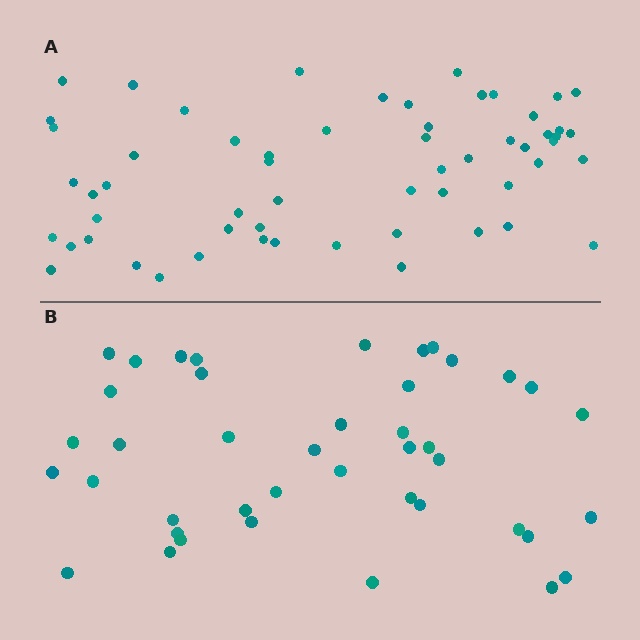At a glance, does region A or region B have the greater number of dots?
Region A (the top region) has more dots.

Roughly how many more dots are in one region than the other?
Region A has approximately 15 more dots than region B.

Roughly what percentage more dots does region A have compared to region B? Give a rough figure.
About 40% more.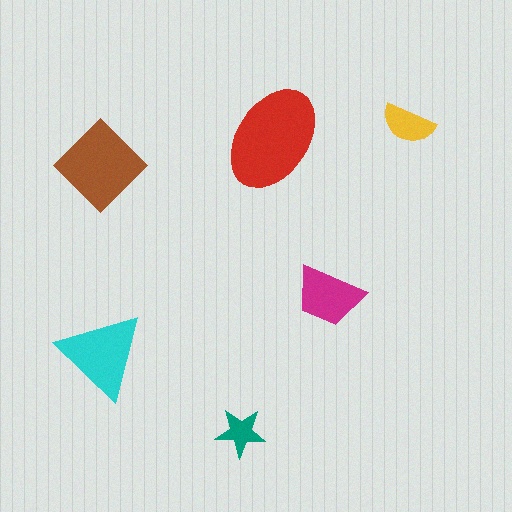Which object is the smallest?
The teal star.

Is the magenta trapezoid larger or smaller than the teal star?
Larger.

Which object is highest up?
The yellow semicircle is topmost.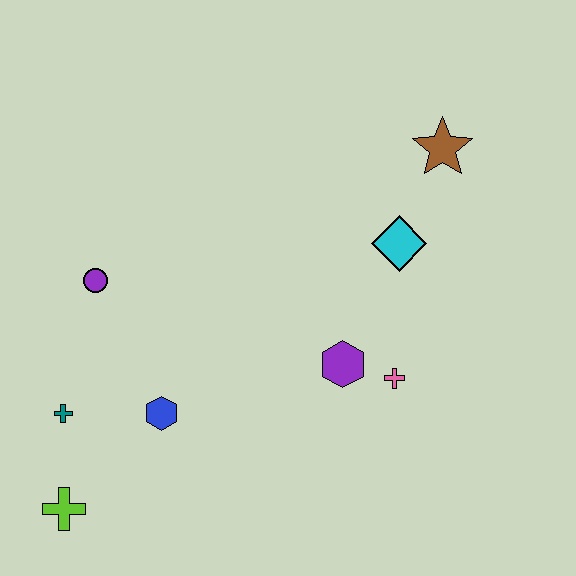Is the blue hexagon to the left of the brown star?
Yes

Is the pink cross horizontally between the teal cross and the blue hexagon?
No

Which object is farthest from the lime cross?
The brown star is farthest from the lime cross.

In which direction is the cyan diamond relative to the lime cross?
The cyan diamond is to the right of the lime cross.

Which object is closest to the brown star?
The cyan diamond is closest to the brown star.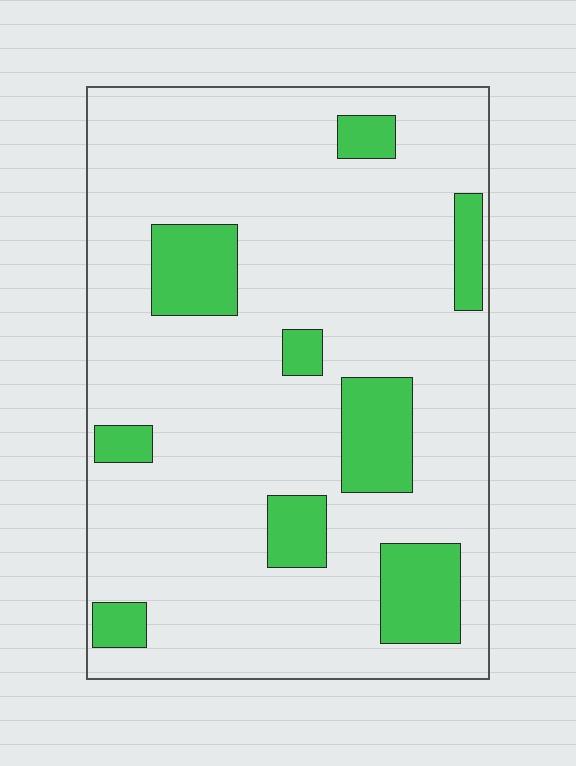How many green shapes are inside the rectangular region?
9.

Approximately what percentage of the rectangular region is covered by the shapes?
Approximately 15%.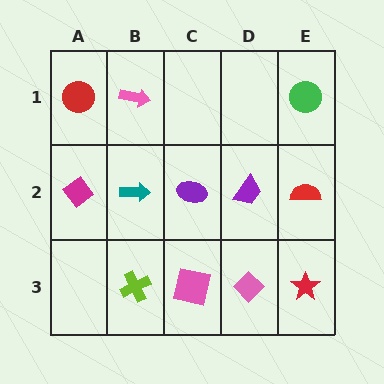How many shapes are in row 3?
4 shapes.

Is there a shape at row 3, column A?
No, that cell is empty.